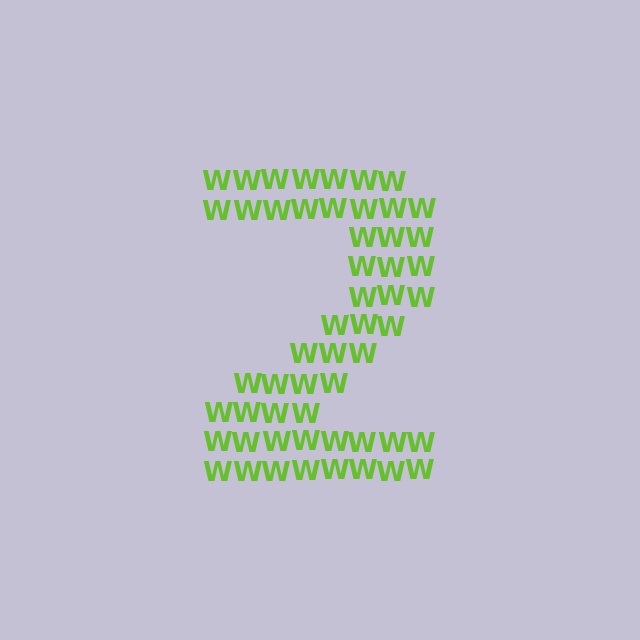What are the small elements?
The small elements are letter W's.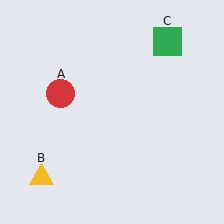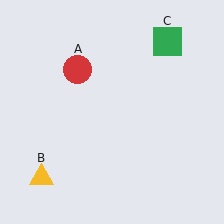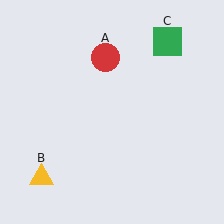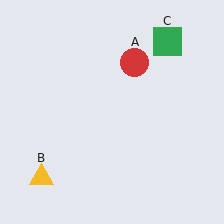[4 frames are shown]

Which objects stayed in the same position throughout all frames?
Yellow triangle (object B) and green square (object C) remained stationary.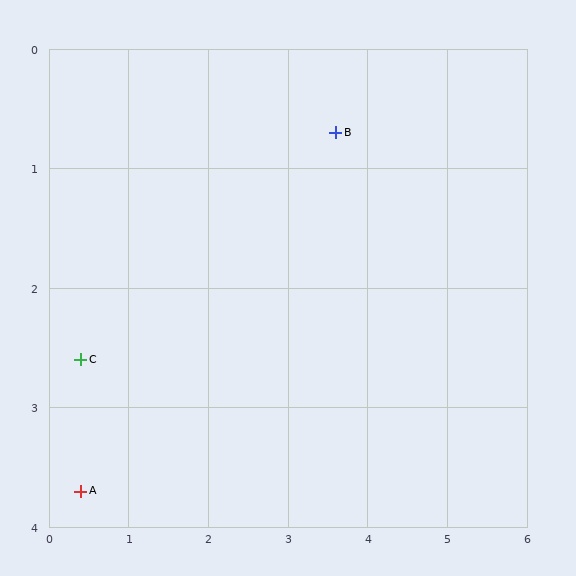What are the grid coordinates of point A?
Point A is at approximately (0.4, 3.7).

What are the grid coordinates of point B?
Point B is at approximately (3.6, 0.7).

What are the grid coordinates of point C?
Point C is at approximately (0.4, 2.6).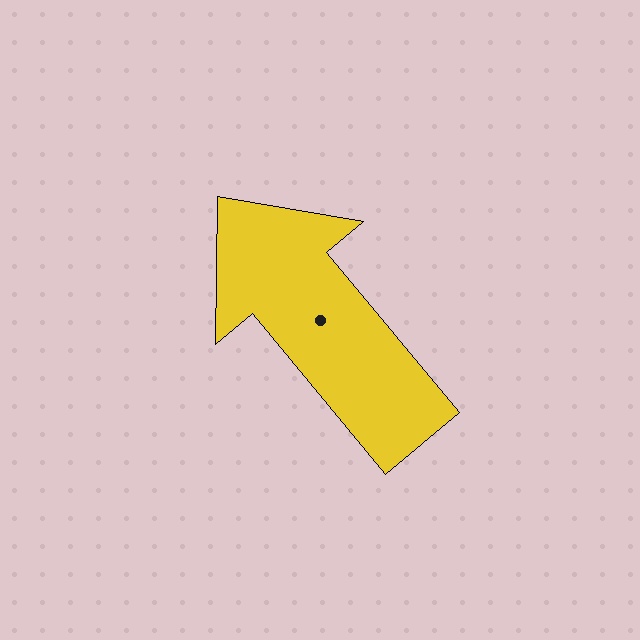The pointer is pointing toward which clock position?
Roughly 11 o'clock.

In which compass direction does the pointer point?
Northwest.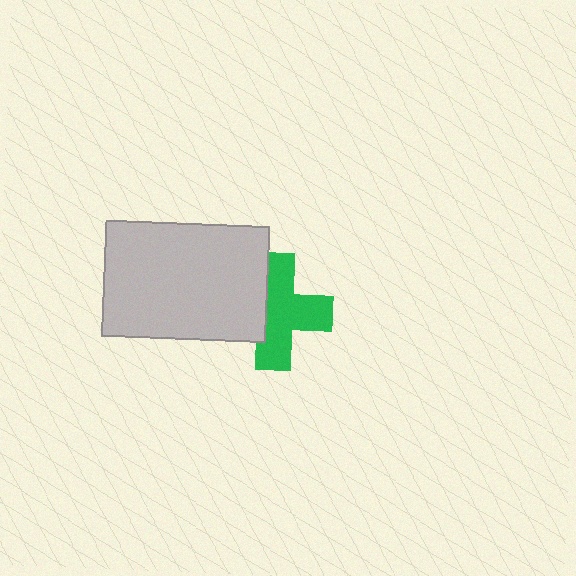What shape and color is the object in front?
The object in front is a light gray rectangle.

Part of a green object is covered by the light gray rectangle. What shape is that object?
It is a cross.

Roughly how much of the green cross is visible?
Most of it is visible (roughly 67%).